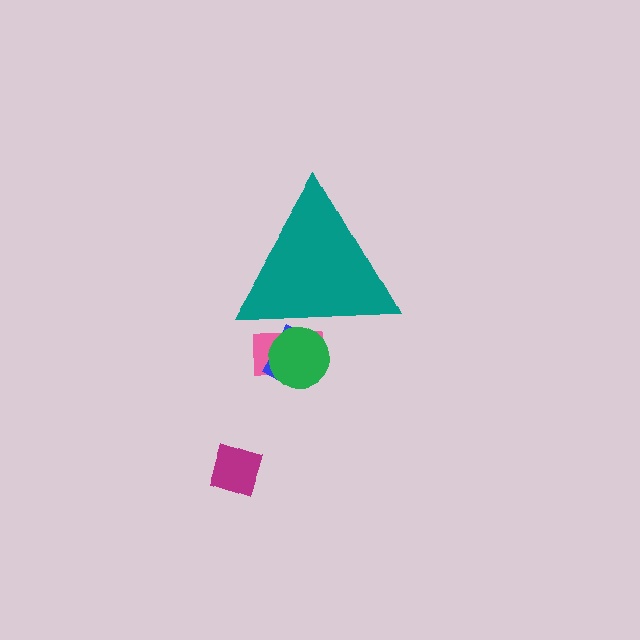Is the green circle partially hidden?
Yes, the green circle is partially hidden behind the teal triangle.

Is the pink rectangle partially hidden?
Yes, the pink rectangle is partially hidden behind the teal triangle.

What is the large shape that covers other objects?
A teal triangle.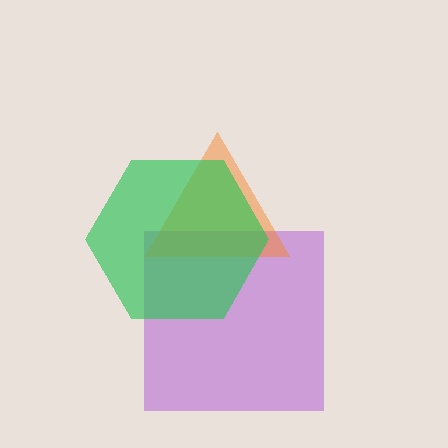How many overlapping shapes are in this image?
There are 3 overlapping shapes in the image.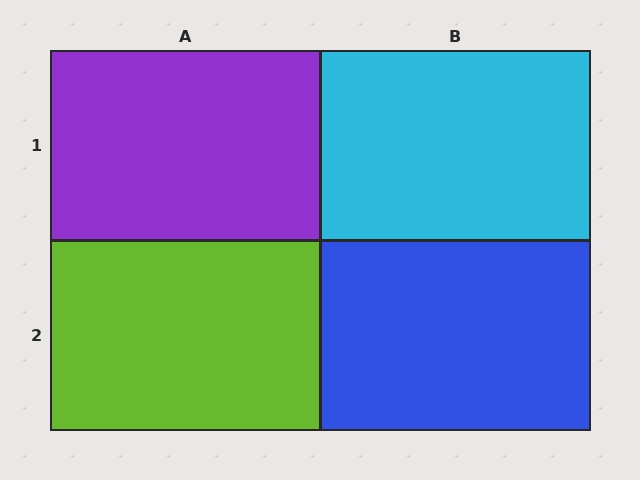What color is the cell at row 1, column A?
Purple.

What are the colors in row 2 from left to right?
Lime, blue.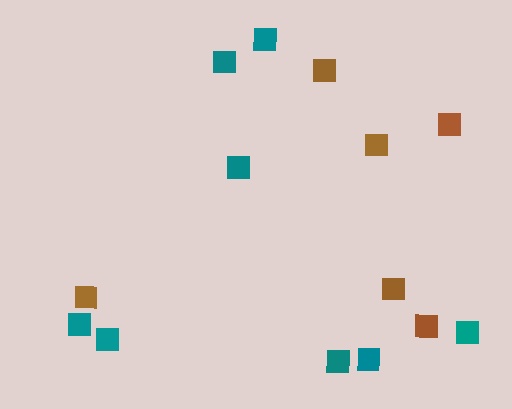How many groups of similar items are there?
There are 2 groups: one group of brown squares (6) and one group of teal squares (8).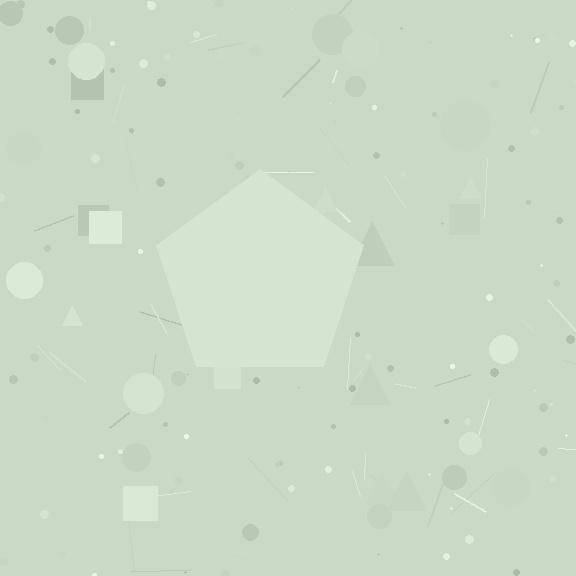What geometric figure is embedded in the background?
A pentagon is embedded in the background.